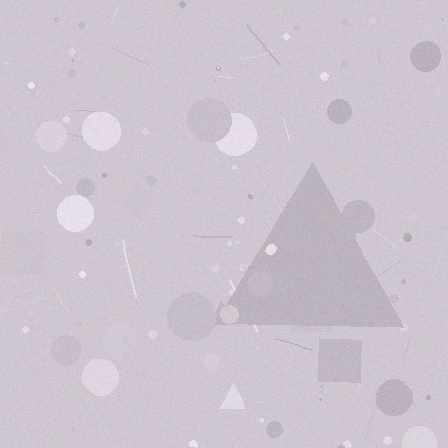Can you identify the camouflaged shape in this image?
The camouflaged shape is a triangle.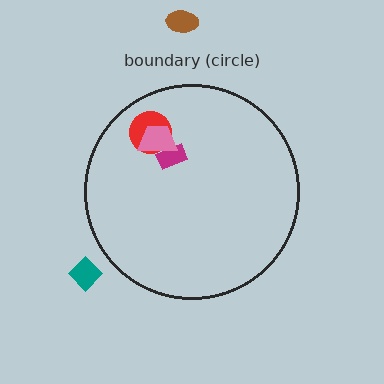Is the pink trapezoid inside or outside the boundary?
Inside.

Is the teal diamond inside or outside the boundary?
Outside.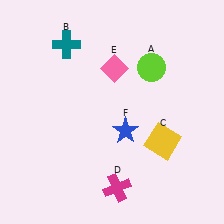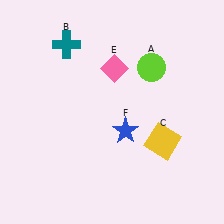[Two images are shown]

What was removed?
The magenta cross (D) was removed in Image 2.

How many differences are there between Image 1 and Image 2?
There is 1 difference between the two images.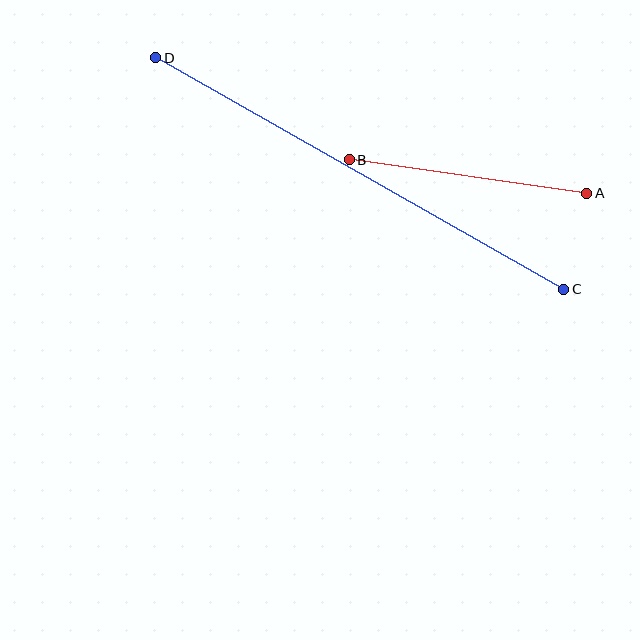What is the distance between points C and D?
The distance is approximately 469 pixels.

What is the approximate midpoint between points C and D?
The midpoint is at approximately (360, 174) pixels.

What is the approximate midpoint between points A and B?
The midpoint is at approximately (468, 176) pixels.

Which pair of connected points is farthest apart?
Points C and D are farthest apart.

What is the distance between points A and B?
The distance is approximately 240 pixels.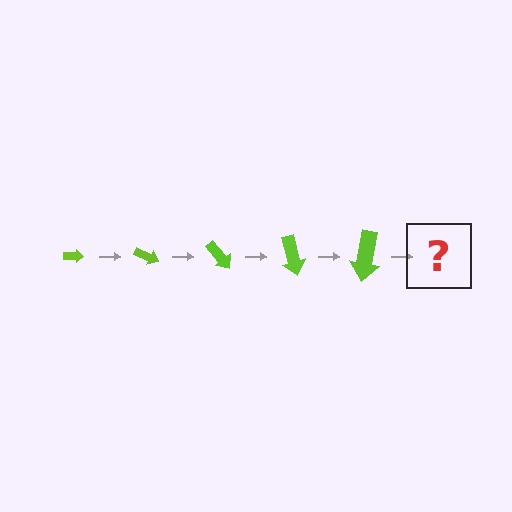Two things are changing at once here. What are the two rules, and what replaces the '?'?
The two rules are that the arrow grows larger each step and it rotates 25 degrees each step. The '?' should be an arrow, larger than the previous one and rotated 125 degrees from the start.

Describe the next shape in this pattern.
It should be an arrow, larger than the previous one and rotated 125 degrees from the start.